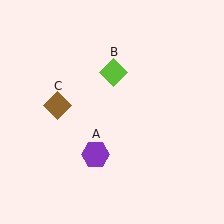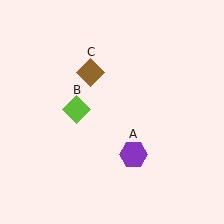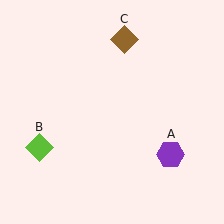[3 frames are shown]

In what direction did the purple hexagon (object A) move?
The purple hexagon (object A) moved right.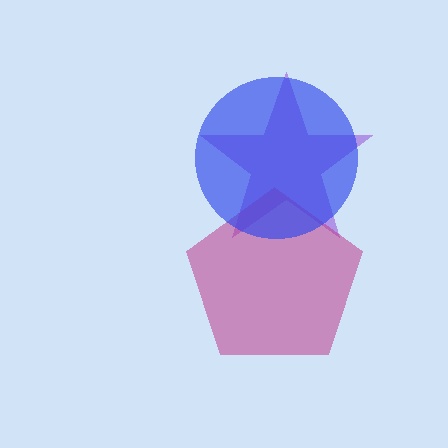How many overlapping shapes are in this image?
There are 3 overlapping shapes in the image.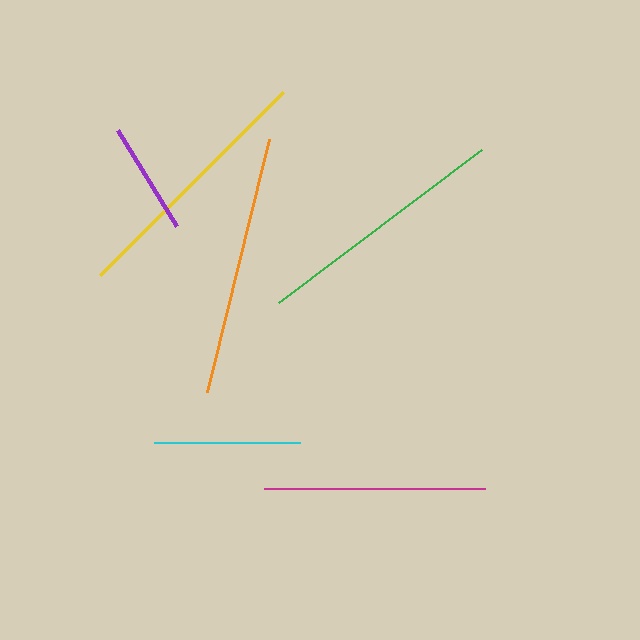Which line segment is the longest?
The orange line is the longest at approximately 260 pixels.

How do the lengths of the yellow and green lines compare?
The yellow and green lines are approximately the same length.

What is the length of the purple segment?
The purple segment is approximately 113 pixels long.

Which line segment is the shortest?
The purple line is the shortest at approximately 113 pixels.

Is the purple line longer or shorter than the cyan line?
The cyan line is longer than the purple line.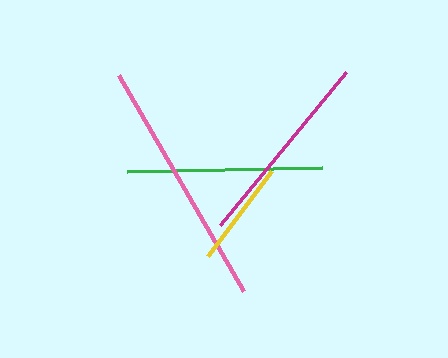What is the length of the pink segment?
The pink segment is approximately 249 pixels long.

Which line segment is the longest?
The pink line is the longest at approximately 249 pixels.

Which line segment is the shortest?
The yellow line is the shortest at approximately 106 pixels.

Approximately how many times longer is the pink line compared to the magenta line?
The pink line is approximately 1.3 times the length of the magenta line.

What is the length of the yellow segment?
The yellow segment is approximately 106 pixels long.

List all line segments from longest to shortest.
From longest to shortest: pink, magenta, green, yellow.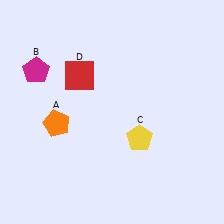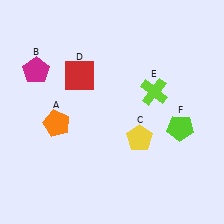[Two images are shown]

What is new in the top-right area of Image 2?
A lime cross (E) was added in the top-right area of Image 2.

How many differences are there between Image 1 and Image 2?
There are 2 differences between the two images.